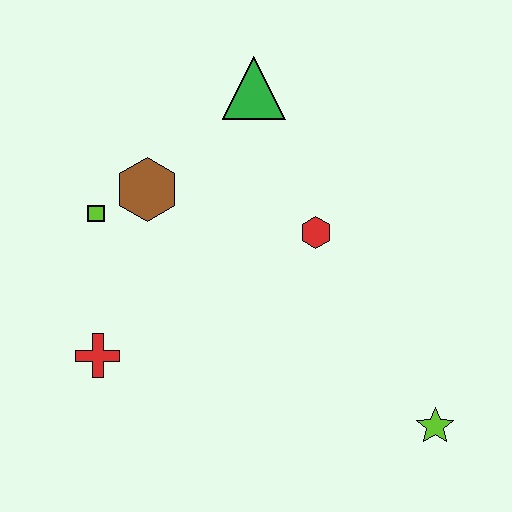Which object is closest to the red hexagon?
The green triangle is closest to the red hexagon.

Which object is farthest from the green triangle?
The lime star is farthest from the green triangle.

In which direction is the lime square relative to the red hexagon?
The lime square is to the left of the red hexagon.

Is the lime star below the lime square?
Yes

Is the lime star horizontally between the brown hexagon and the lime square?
No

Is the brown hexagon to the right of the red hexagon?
No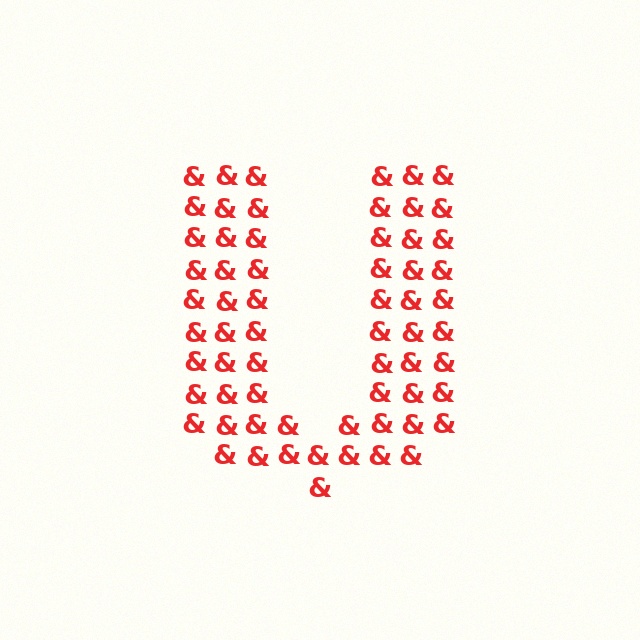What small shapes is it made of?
It is made of small ampersands.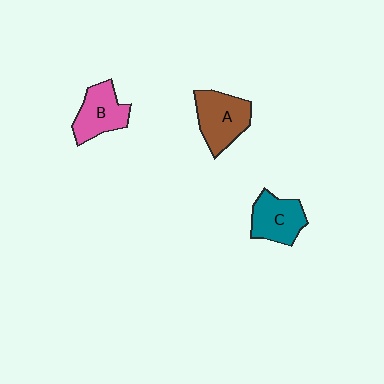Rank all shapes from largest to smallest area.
From largest to smallest: A (brown), B (pink), C (teal).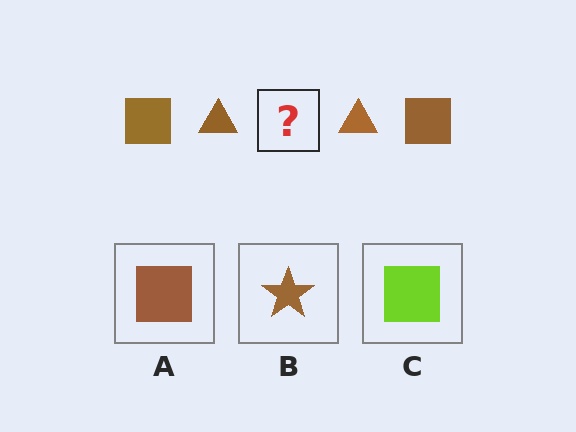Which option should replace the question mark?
Option A.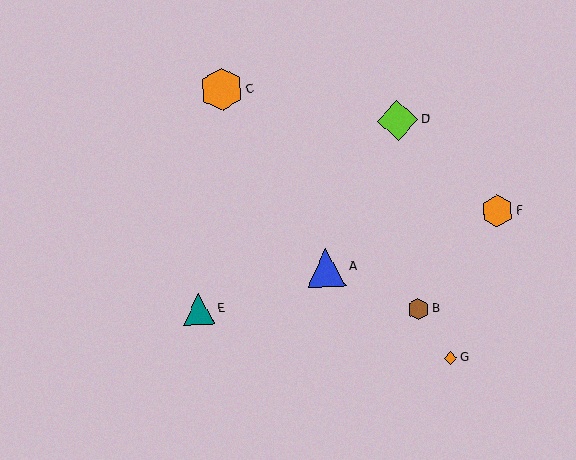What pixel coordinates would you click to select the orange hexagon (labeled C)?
Click at (222, 89) to select the orange hexagon C.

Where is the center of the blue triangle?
The center of the blue triangle is at (327, 268).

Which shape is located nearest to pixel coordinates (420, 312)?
The brown hexagon (labeled B) at (418, 309) is nearest to that location.